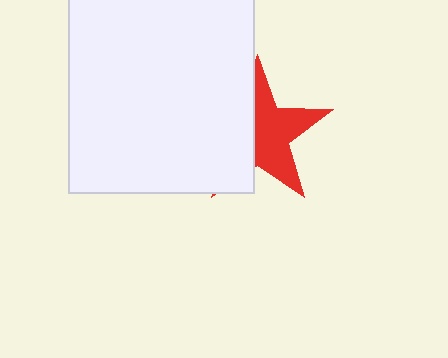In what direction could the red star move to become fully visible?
The red star could move right. That would shift it out from behind the white rectangle entirely.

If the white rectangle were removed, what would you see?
You would see the complete red star.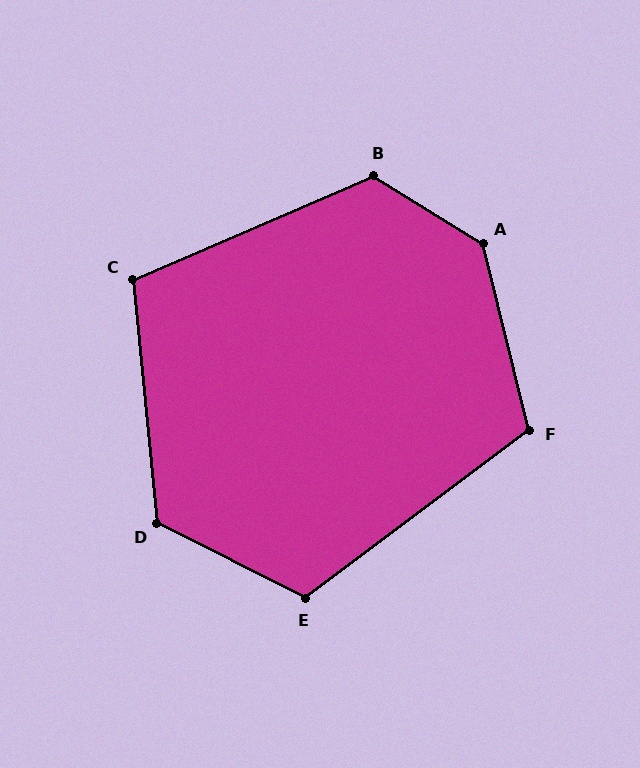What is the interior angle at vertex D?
Approximately 122 degrees (obtuse).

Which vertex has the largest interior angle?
A, at approximately 136 degrees.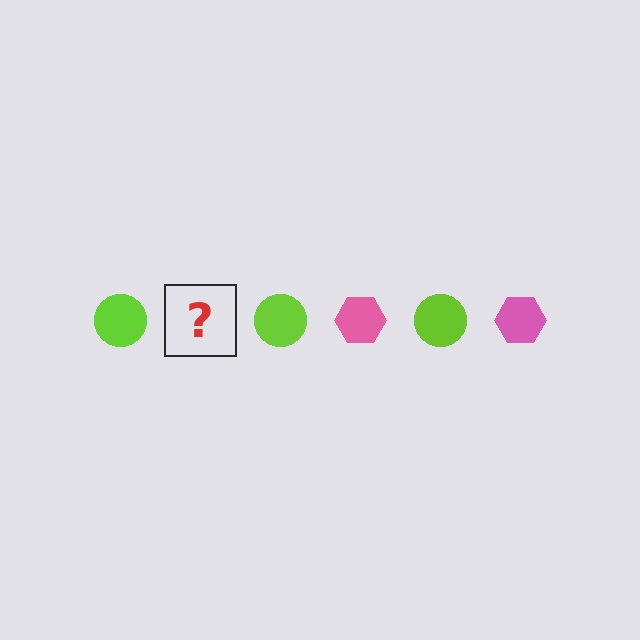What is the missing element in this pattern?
The missing element is a pink hexagon.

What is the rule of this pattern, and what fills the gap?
The rule is that the pattern alternates between lime circle and pink hexagon. The gap should be filled with a pink hexagon.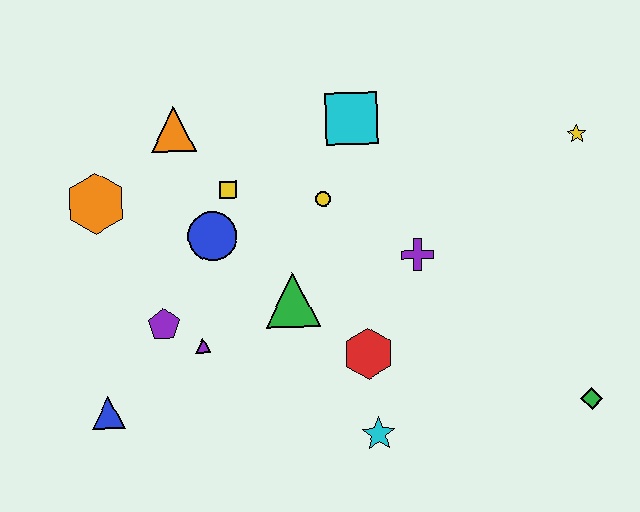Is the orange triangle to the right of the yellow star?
No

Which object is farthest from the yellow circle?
The green diamond is farthest from the yellow circle.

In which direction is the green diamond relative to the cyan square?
The green diamond is below the cyan square.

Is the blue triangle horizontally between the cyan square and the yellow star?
No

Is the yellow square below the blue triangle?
No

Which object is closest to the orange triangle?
The yellow square is closest to the orange triangle.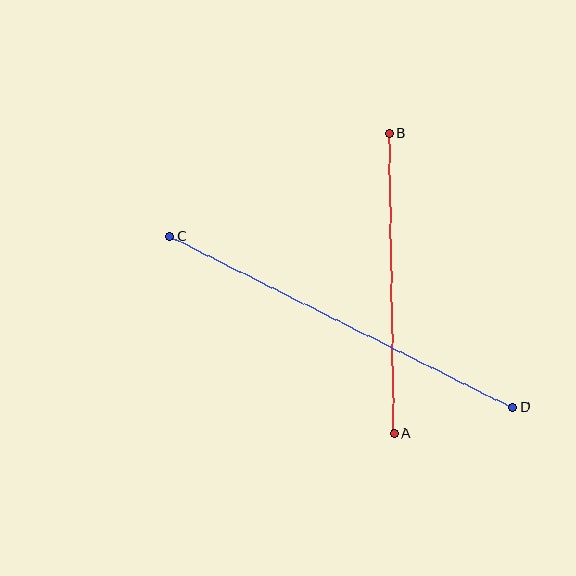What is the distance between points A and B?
The distance is approximately 300 pixels.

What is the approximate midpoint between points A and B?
The midpoint is at approximately (392, 283) pixels.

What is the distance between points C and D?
The distance is approximately 383 pixels.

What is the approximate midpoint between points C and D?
The midpoint is at approximately (341, 322) pixels.